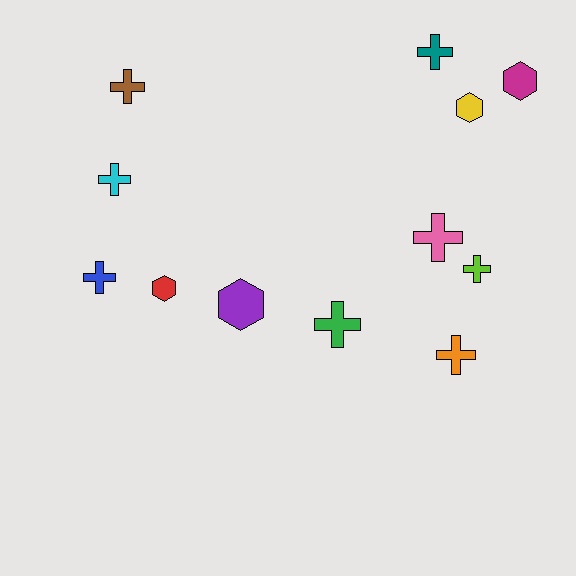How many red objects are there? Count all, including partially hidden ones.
There is 1 red object.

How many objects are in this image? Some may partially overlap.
There are 12 objects.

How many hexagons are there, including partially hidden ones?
There are 4 hexagons.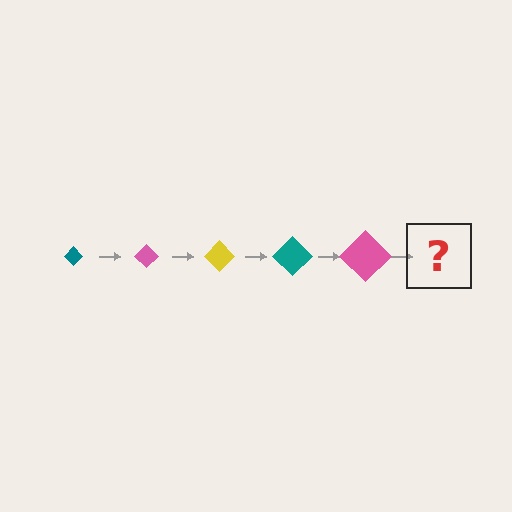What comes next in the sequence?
The next element should be a yellow diamond, larger than the previous one.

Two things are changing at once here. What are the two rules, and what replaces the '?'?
The two rules are that the diamond grows larger each step and the color cycles through teal, pink, and yellow. The '?' should be a yellow diamond, larger than the previous one.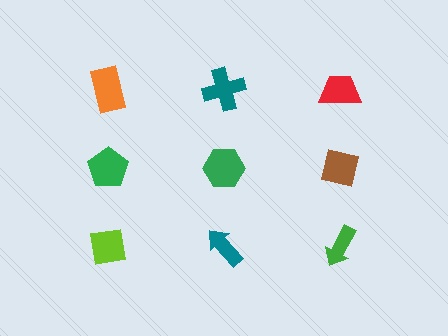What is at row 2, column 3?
A brown square.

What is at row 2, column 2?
A green hexagon.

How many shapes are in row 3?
3 shapes.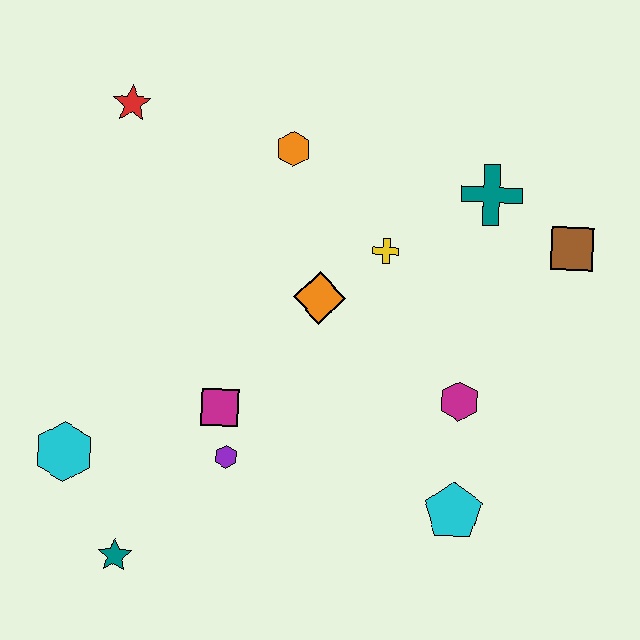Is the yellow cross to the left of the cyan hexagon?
No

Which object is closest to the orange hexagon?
The yellow cross is closest to the orange hexagon.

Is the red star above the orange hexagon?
Yes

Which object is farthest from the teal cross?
The teal star is farthest from the teal cross.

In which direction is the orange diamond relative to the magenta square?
The orange diamond is above the magenta square.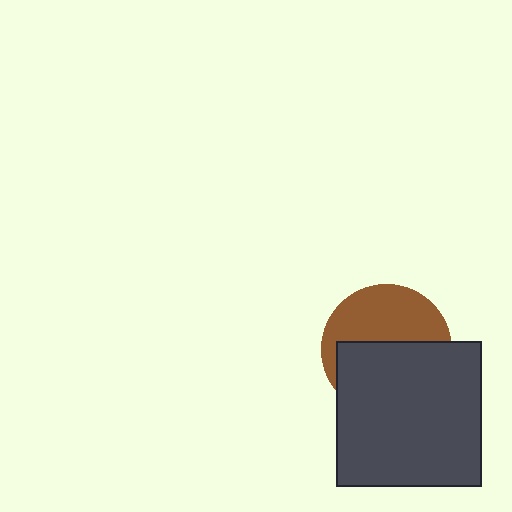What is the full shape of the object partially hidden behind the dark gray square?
The partially hidden object is a brown circle.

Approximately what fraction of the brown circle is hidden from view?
Roughly 54% of the brown circle is hidden behind the dark gray square.